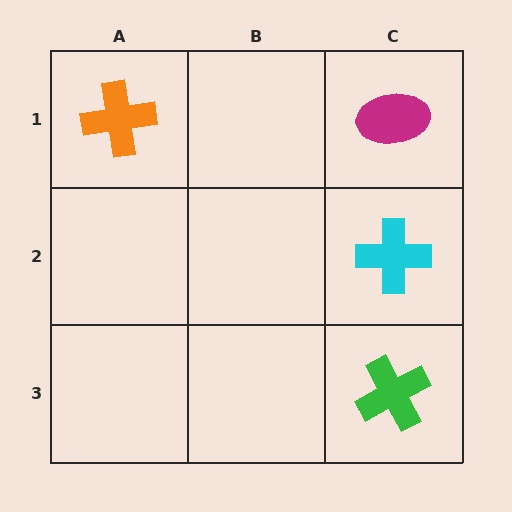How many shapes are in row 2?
1 shape.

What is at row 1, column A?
An orange cross.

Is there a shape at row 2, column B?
No, that cell is empty.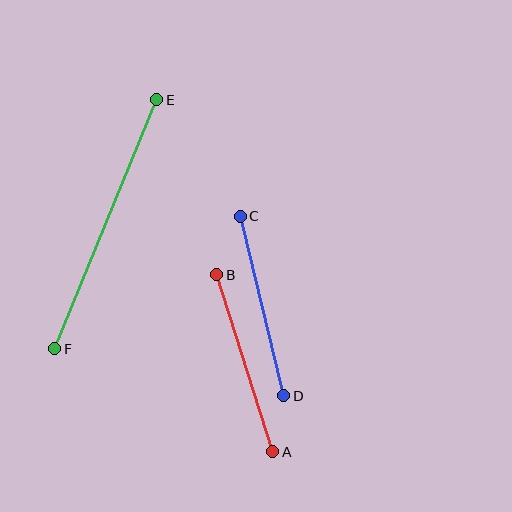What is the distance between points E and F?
The distance is approximately 269 pixels.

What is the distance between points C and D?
The distance is approximately 185 pixels.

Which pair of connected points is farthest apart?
Points E and F are farthest apart.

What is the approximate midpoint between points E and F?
The midpoint is at approximately (106, 224) pixels.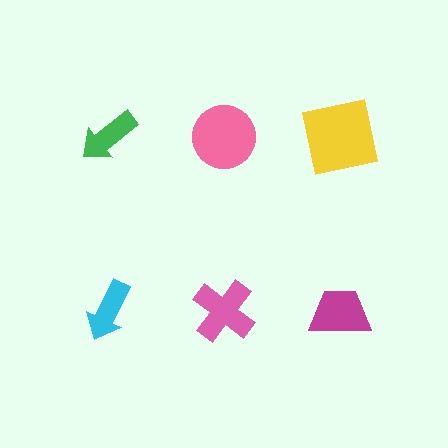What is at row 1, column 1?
A green arrow.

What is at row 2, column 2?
A pink cross.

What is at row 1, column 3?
A yellow square.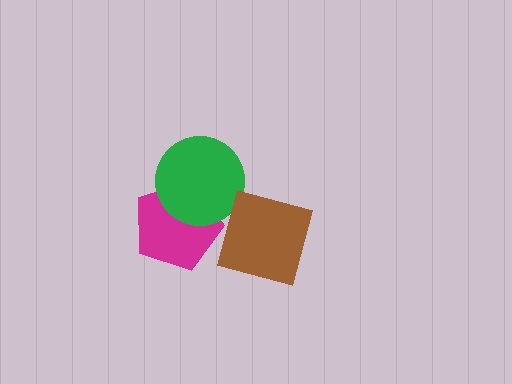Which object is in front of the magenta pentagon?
The green circle is in front of the magenta pentagon.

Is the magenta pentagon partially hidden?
Yes, it is partially covered by another shape.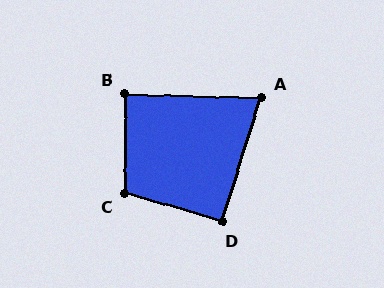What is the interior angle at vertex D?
Approximately 91 degrees (approximately right).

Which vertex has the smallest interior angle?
A, at approximately 74 degrees.